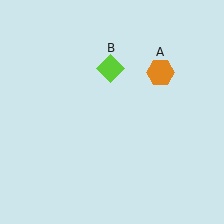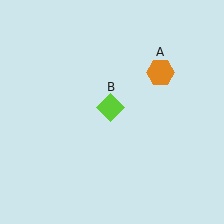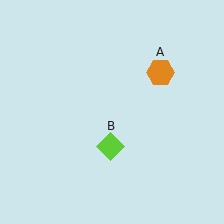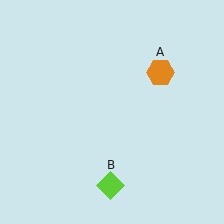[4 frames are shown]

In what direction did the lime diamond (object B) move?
The lime diamond (object B) moved down.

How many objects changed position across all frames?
1 object changed position: lime diamond (object B).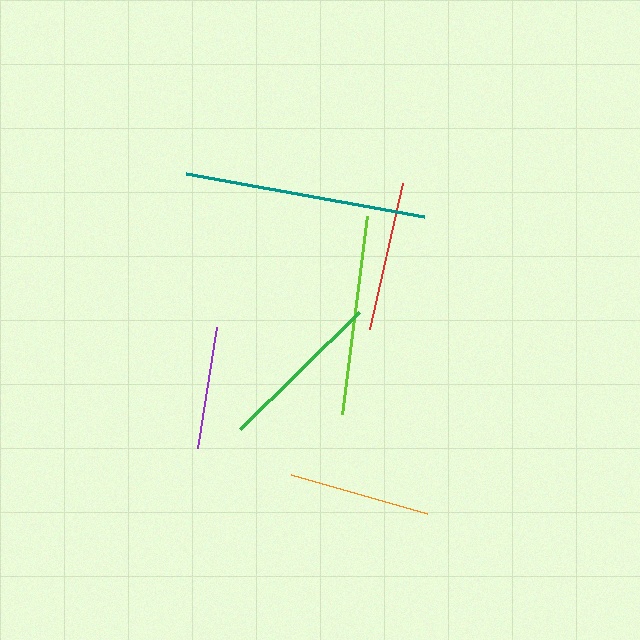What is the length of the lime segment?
The lime segment is approximately 199 pixels long.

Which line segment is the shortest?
The purple line is the shortest at approximately 123 pixels.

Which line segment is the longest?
The teal line is the longest at approximately 242 pixels.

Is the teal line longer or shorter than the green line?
The teal line is longer than the green line.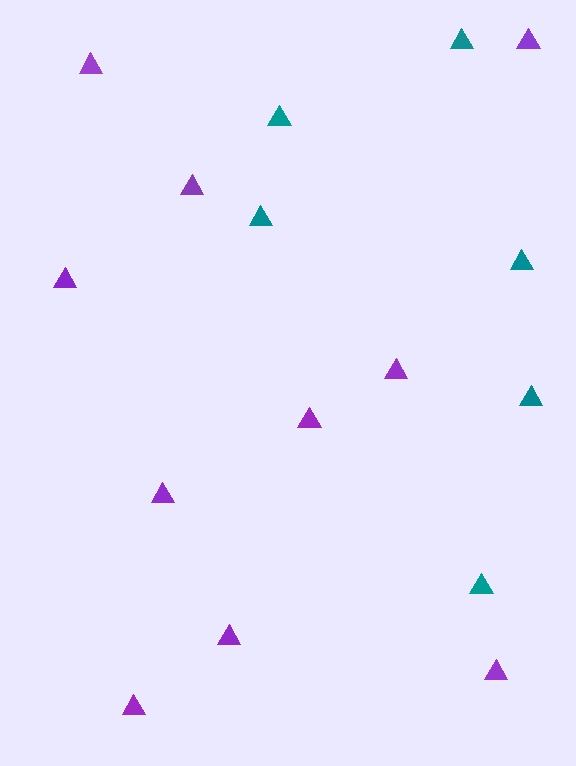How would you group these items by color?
There are 2 groups: one group of purple triangles (10) and one group of teal triangles (6).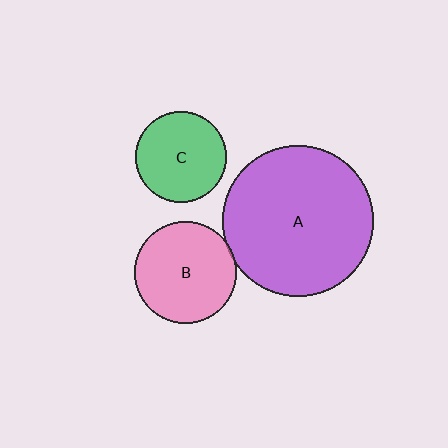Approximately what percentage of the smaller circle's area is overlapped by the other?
Approximately 5%.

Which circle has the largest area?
Circle A (purple).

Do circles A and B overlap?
Yes.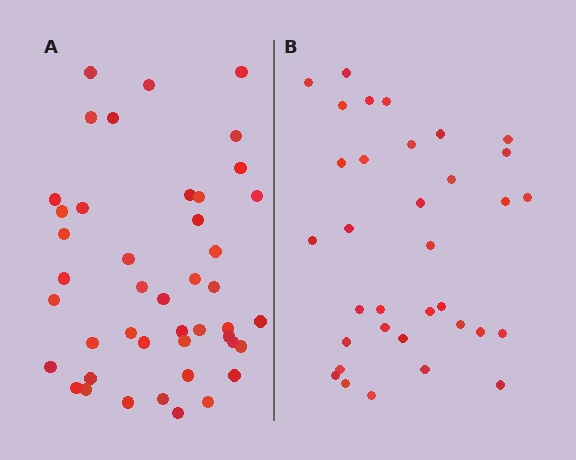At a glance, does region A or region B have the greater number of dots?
Region A (the left region) has more dots.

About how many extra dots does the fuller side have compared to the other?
Region A has roughly 10 or so more dots than region B.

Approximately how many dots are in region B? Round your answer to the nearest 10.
About 30 dots. (The exact count is 34, which rounds to 30.)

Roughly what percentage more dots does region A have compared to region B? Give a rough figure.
About 30% more.